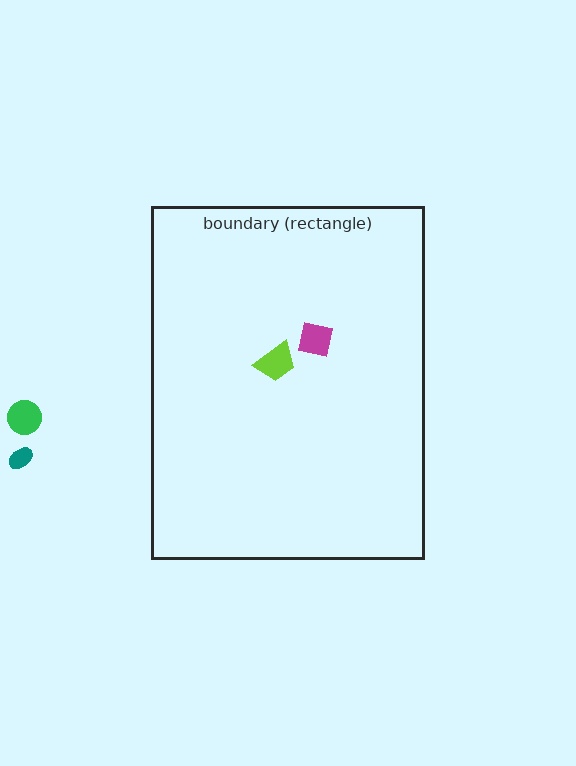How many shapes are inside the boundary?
2 inside, 2 outside.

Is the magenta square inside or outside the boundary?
Inside.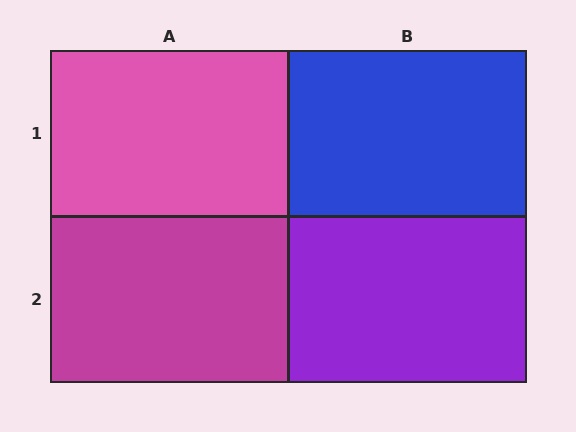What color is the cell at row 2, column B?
Purple.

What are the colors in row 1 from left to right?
Pink, blue.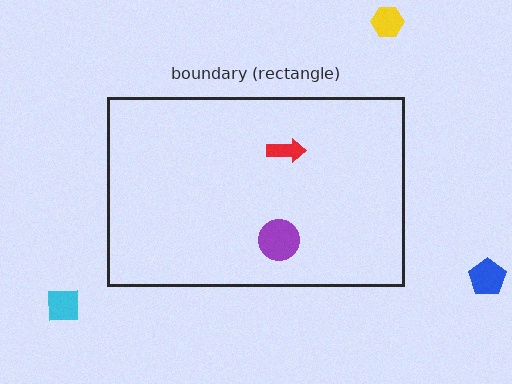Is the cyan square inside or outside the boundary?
Outside.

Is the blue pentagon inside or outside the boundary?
Outside.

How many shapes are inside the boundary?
2 inside, 3 outside.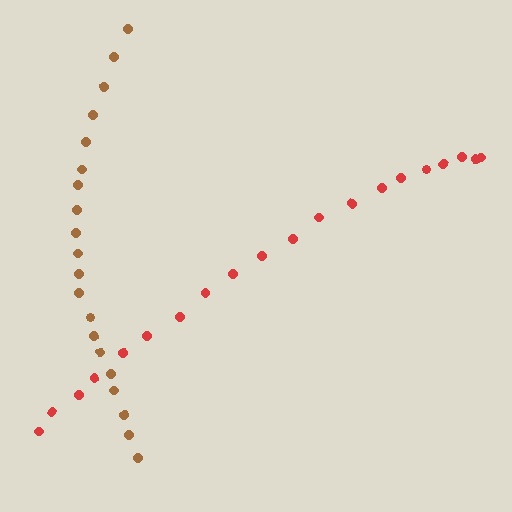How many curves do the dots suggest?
There are 2 distinct paths.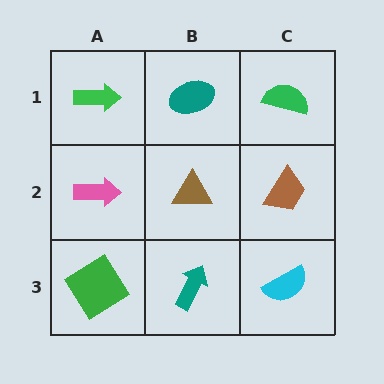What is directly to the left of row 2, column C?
A brown triangle.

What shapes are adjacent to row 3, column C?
A brown trapezoid (row 2, column C), a teal arrow (row 3, column B).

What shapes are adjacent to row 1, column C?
A brown trapezoid (row 2, column C), a teal ellipse (row 1, column B).